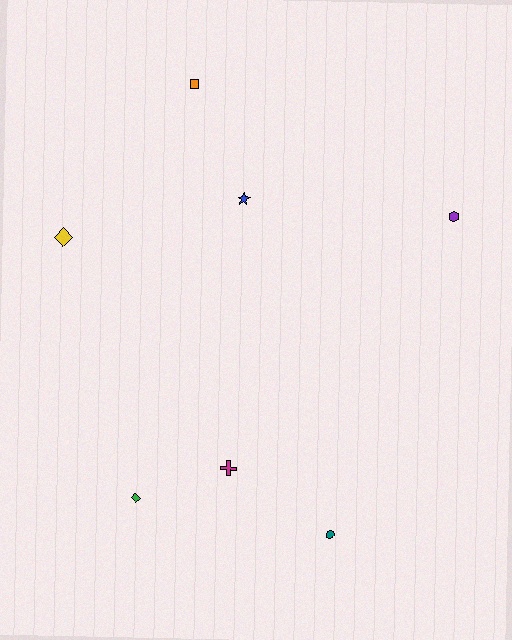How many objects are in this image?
There are 7 objects.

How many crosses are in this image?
There is 1 cross.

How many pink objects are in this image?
There are no pink objects.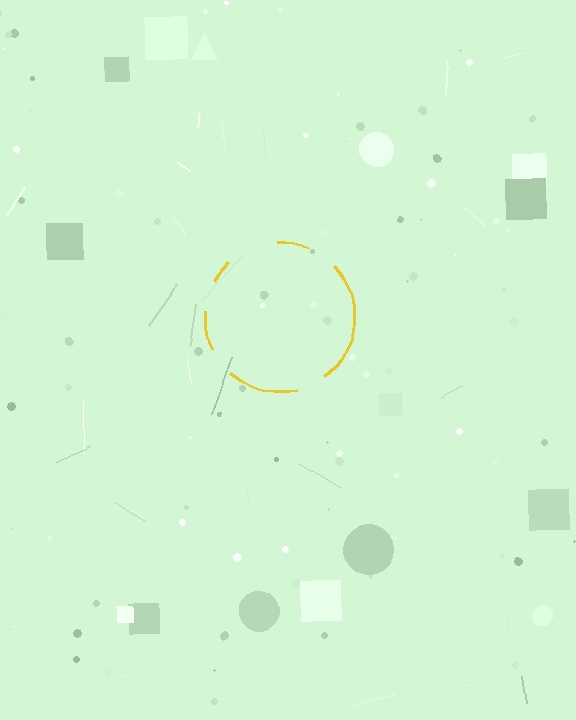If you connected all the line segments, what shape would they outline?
They would outline a circle.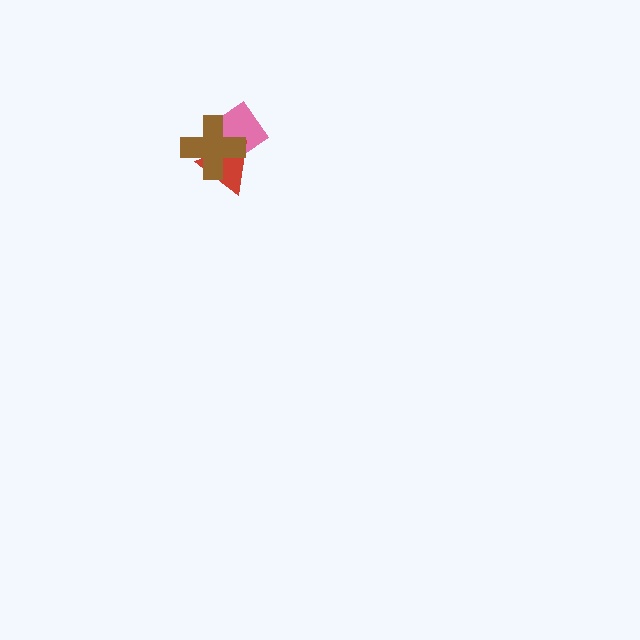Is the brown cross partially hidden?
No, no other shape covers it.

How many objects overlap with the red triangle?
2 objects overlap with the red triangle.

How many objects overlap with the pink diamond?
2 objects overlap with the pink diamond.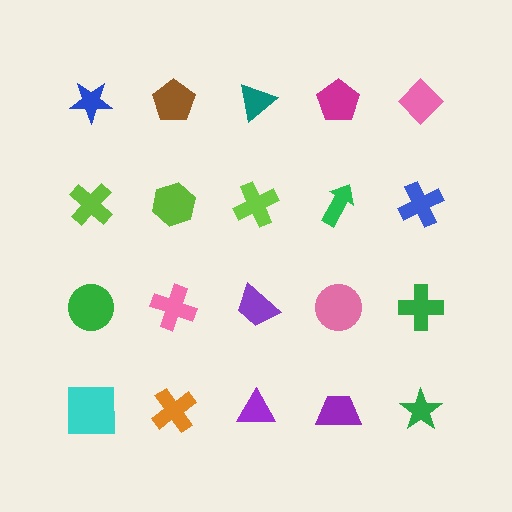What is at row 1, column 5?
A pink diamond.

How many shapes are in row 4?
5 shapes.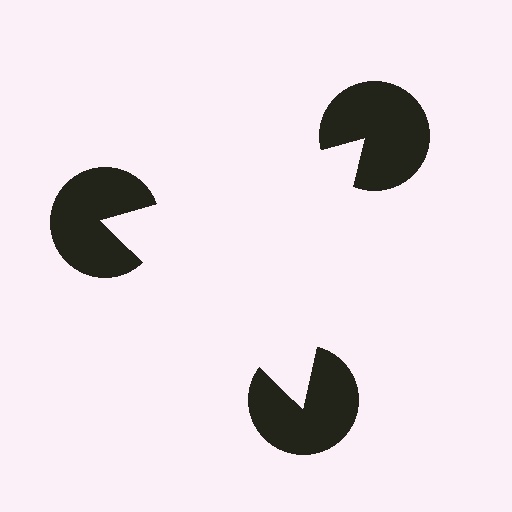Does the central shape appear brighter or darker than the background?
It typically appears slightly brighter than the background, even though no actual brightness change is drawn.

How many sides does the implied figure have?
3 sides.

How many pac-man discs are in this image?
There are 3 — one at each vertex of the illusory triangle.